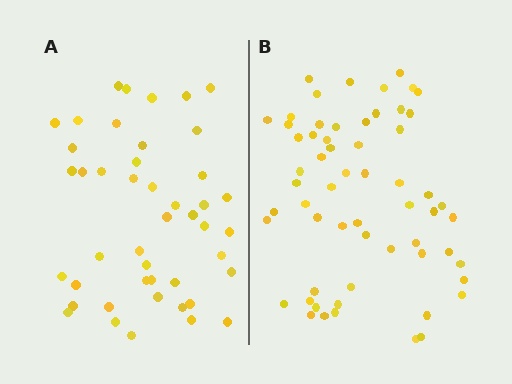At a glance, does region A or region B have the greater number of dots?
Region B (the right region) has more dots.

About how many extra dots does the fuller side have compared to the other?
Region B has approximately 15 more dots than region A.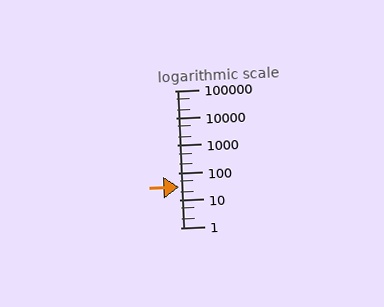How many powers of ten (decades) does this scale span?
The scale spans 5 decades, from 1 to 100000.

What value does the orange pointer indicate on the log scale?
The pointer indicates approximately 29.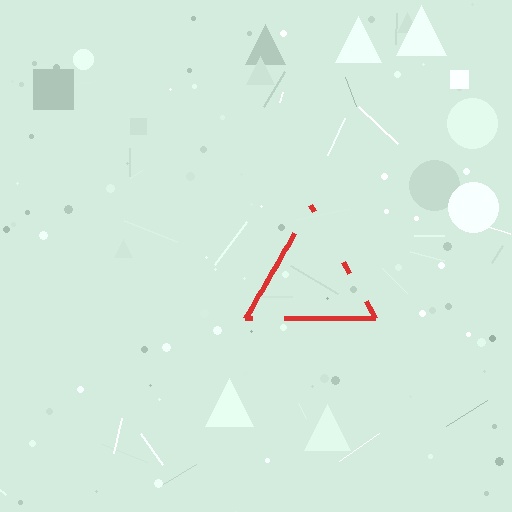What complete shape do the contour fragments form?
The contour fragments form a triangle.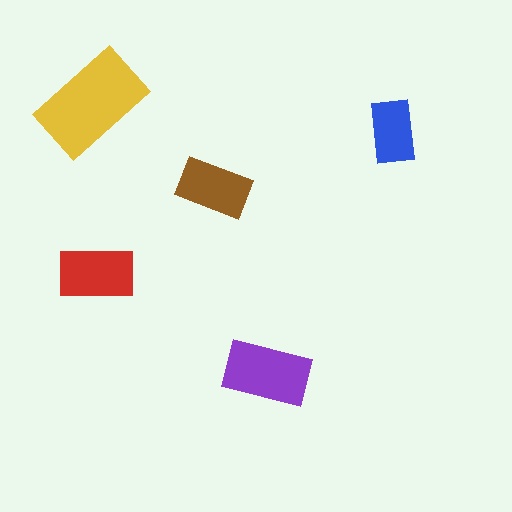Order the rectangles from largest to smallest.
the yellow one, the purple one, the red one, the brown one, the blue one.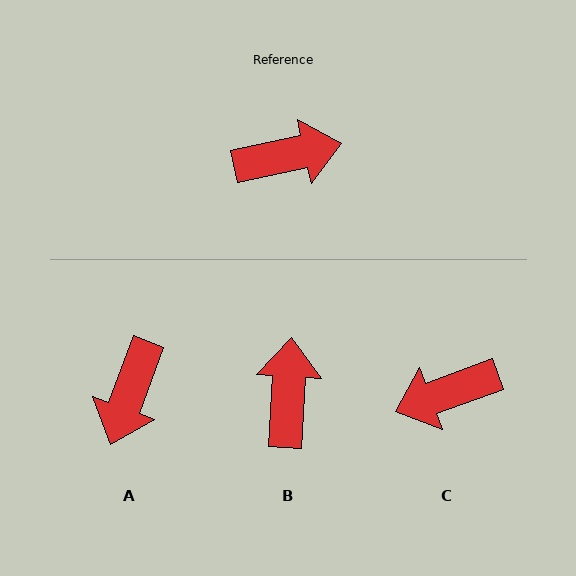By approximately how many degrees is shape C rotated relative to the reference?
Approximately 172 degrees clockwise.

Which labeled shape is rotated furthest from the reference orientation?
C, about 172 degrees away.